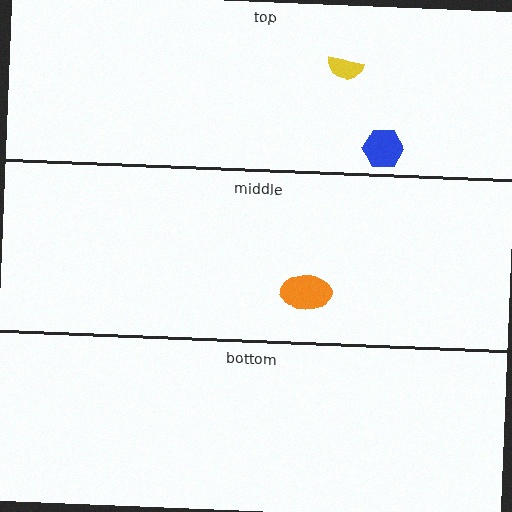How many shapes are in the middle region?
1.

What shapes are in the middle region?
The orange ellipse.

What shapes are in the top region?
The yellow semicircle, the blue hexagon.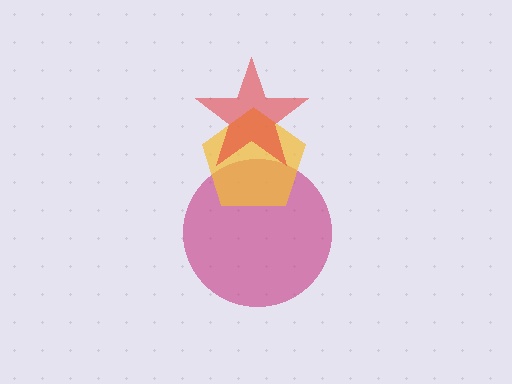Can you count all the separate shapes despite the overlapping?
Yes, there are 3 separate shapes.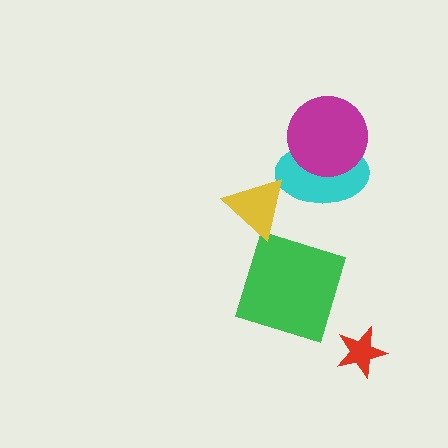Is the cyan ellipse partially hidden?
Yes, it is partially covered by another shape.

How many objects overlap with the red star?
0 objects overlap with the red star.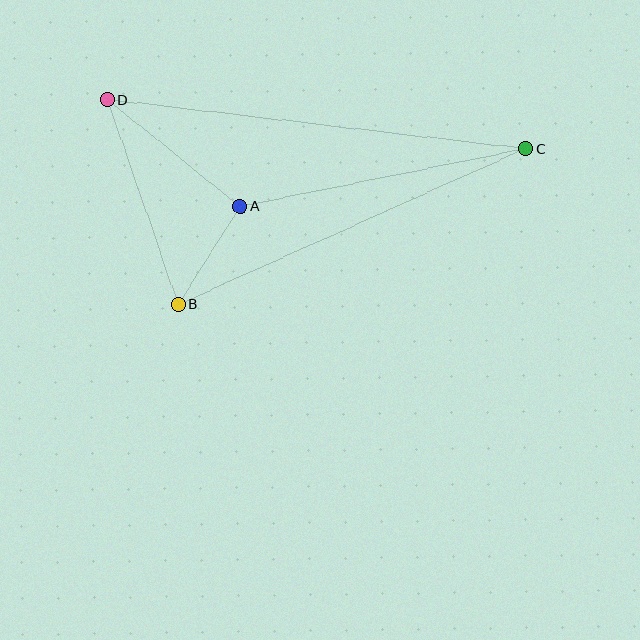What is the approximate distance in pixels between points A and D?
The distance between A and D is approximately 171 pixels.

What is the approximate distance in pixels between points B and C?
The distance between B and C is approximately 380 pixels.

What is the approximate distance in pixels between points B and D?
The distance between B and D is approximately 216 pixels.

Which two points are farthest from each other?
Points C and D are farthest from each other.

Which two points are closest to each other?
Points A and B are closest to each other.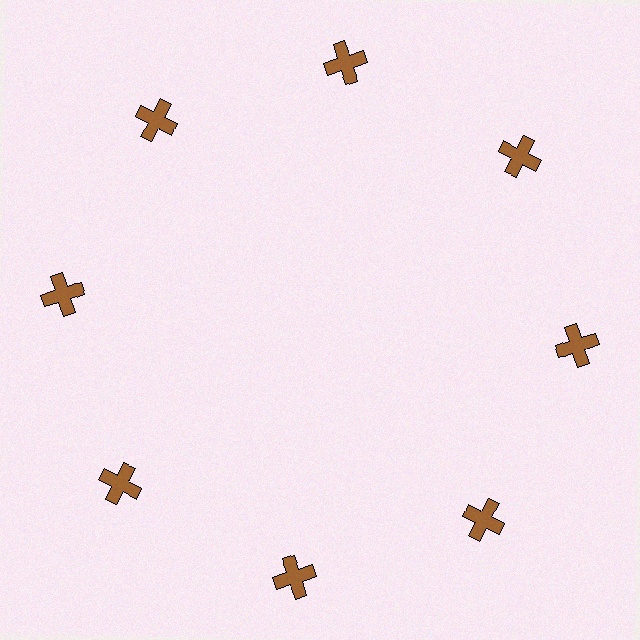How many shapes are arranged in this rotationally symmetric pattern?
There are 8 shapes, arranged in 8 groups of 1.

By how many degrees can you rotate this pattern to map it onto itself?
The pattern maps onto itself every 45 degrees of rotation.